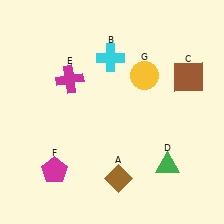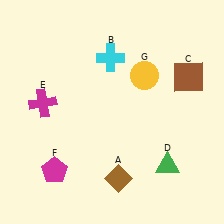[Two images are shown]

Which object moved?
The magenta cross (E) moved left.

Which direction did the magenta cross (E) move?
The magenta cross (E) moved left.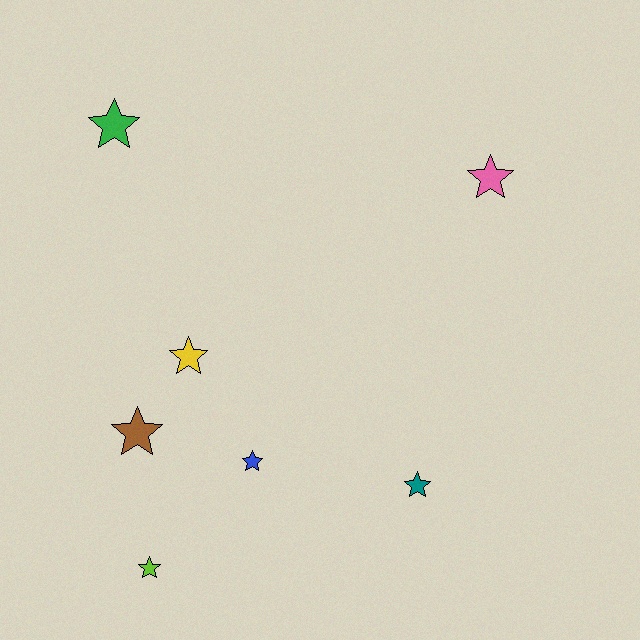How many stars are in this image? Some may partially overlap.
There are 7 stars.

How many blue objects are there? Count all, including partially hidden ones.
There is 1 blue object.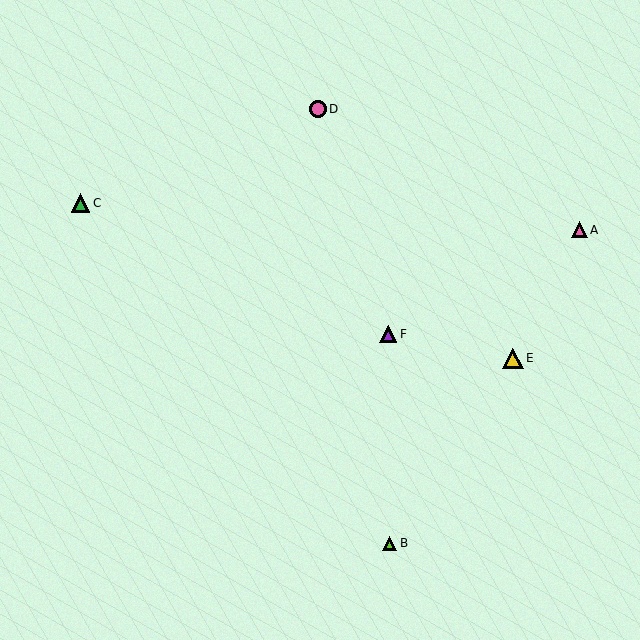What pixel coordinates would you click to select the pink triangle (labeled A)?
Click at (579, 230) to select the pink triangle A.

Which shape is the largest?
The yellow triangle (labeled E) is the largest.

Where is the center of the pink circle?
The center of the pink circle is at (318, 109).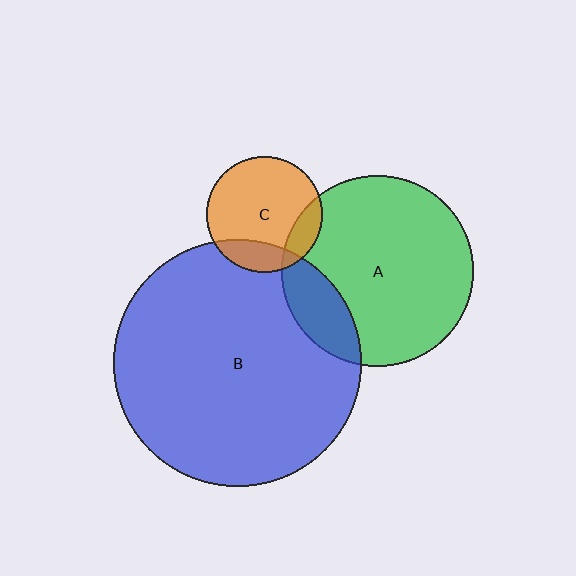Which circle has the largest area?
Circle B (blue).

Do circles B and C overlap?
Yes.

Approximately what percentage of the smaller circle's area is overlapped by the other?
Approximately 20%.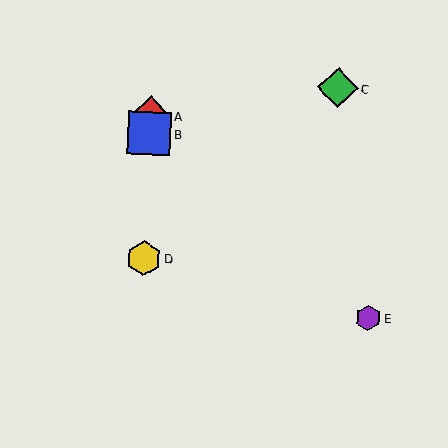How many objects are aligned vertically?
3 objects (A, B, D) are aligned vertically.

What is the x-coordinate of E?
Object E is at x≈368.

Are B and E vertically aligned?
No, B is at x≈150 and E is at x≈368.